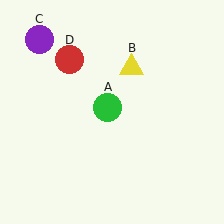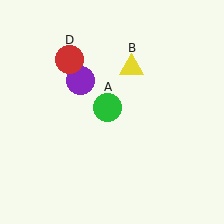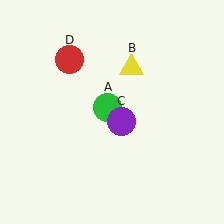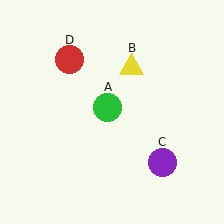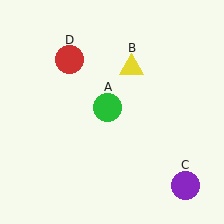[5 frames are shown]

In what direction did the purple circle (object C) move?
The purple circle (object C) moved down and to the right.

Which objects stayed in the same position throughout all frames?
Green circle (object A) and yellow triangle (object B) and red circle (object D) remained stationary.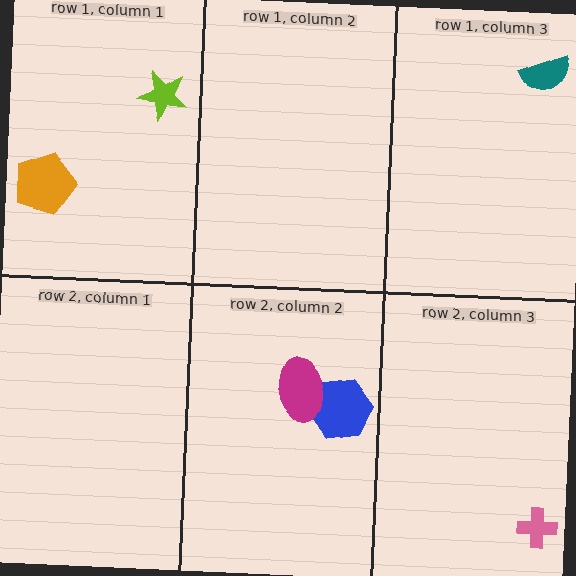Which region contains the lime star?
The row 1, column 1 region.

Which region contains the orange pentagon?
The row 1, column 1 region.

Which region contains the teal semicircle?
The row 1, column 3 region.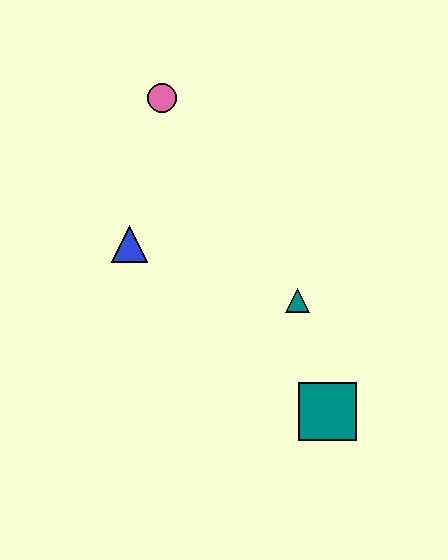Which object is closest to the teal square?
The teal triangle is closest to the teal square.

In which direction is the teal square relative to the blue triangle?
The teal square is to the right of the blue triangle.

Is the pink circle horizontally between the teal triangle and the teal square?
No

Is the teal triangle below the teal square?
No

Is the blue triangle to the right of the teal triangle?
No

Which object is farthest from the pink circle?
The teal square is farthest from the pink circle.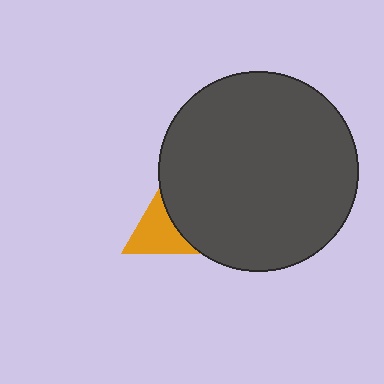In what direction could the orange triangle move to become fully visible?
The orange triangle could move left. That would shift it out from behind the dark gray circle entirely.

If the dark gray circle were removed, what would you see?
You would see the complete orange triangle.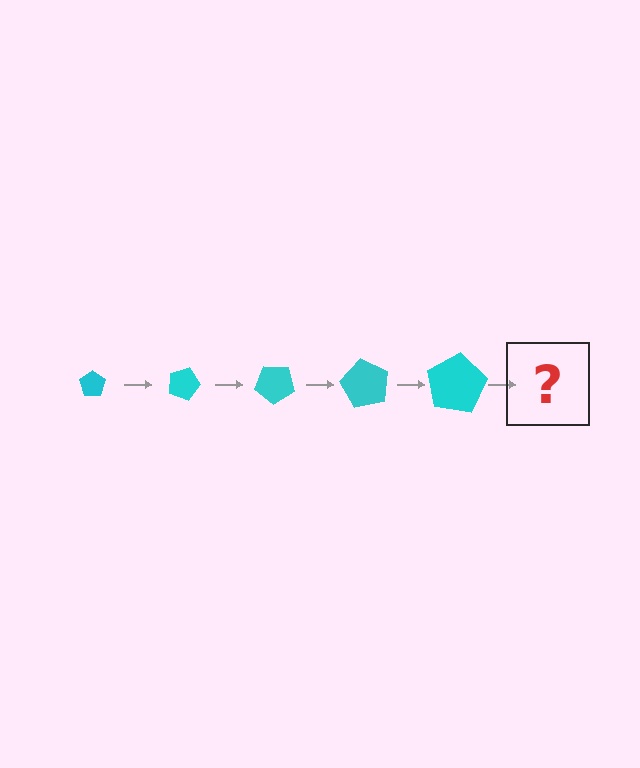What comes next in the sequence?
The next element should be a pentagon, larger than the previous one and rotated 100 degrees from the start.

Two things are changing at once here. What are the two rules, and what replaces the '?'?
The two rules are that the pentagon grows larger each step and it rotates 20 degrees each step. The '?' should be a pentagon, larger than the previous one and rotated 100 degrees from the start.